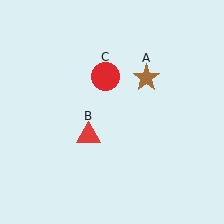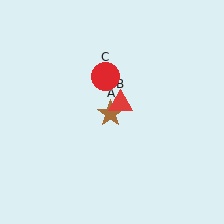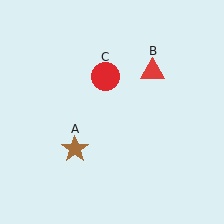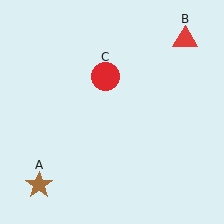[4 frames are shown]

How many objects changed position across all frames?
2 objects changed position: brown star (object A), red triangle (object B).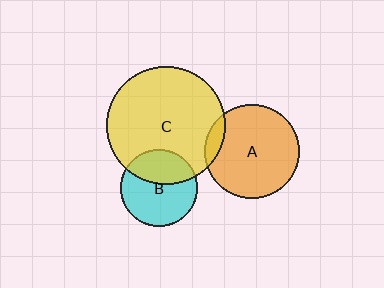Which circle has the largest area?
Circle C (yellow).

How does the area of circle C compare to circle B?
Approximately 2.3 times.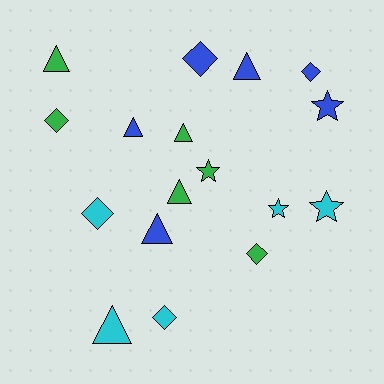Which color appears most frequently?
Blue, with 6 objects.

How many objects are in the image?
There are 17 objects.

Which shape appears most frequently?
Triangle, with 7 objects.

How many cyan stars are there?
There are 2 cyan stars.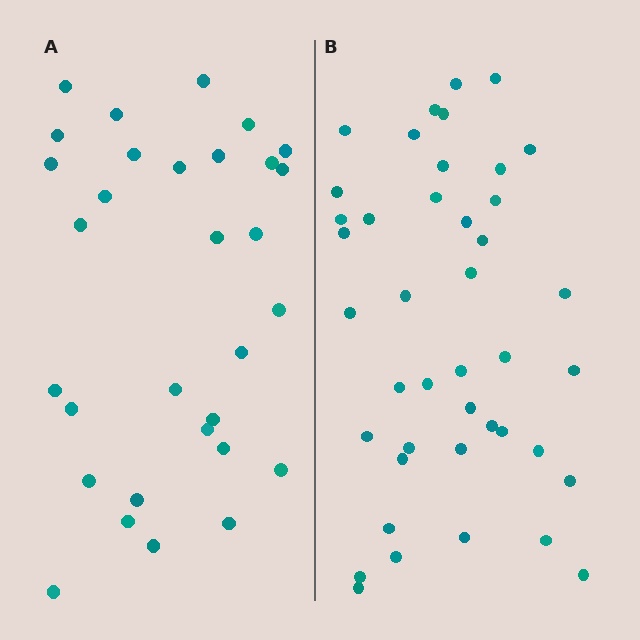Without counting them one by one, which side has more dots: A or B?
Region B (the right region) has more dots.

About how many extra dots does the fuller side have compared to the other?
Region B has roughly 12 or so more dots than region A.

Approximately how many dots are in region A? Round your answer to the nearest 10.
About 30 dots. (The exact count is 31, which rounds to 30.)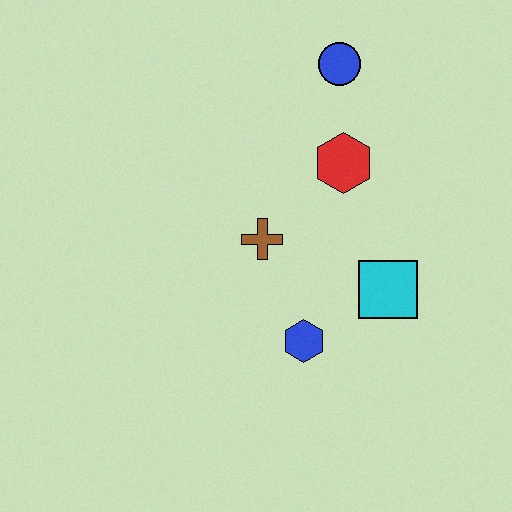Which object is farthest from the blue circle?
The blue hexagon is farthest from the blue circle.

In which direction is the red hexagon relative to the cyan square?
The red hexagon is above the cyan square.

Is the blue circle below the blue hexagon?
No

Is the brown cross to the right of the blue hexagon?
No